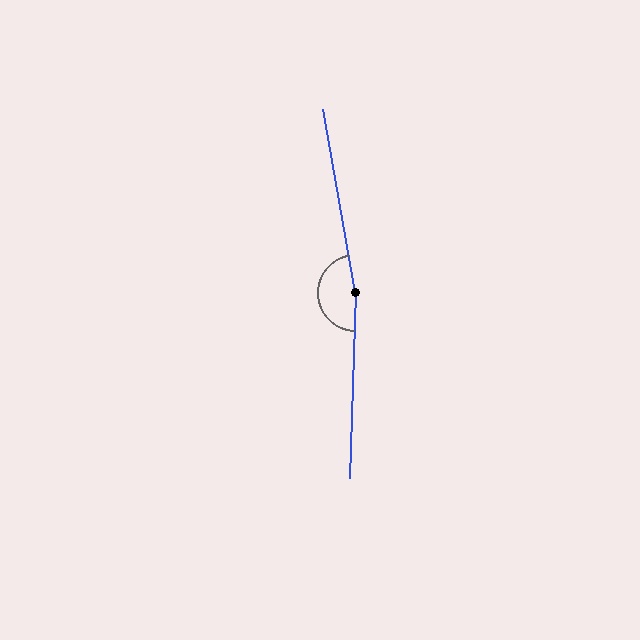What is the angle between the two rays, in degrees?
Approximately 168 degrees.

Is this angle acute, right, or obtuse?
It is obtuse.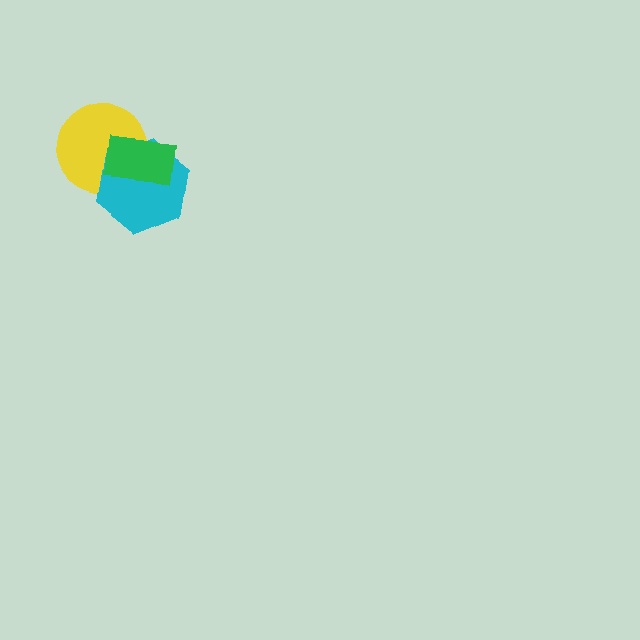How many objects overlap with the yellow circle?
2 objects overlap with the yellow circle.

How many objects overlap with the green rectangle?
2 objects overlap with the green rectangle.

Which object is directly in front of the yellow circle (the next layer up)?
The cyan hexagon is directly in front of the yellow circle.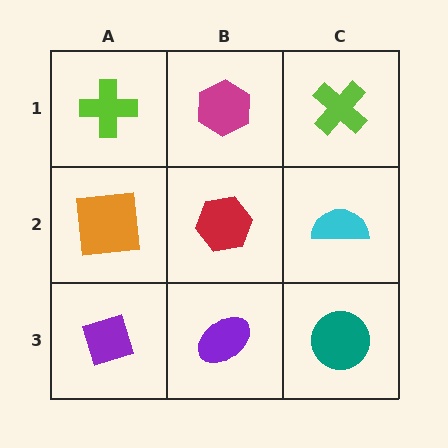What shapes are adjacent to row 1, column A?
An orange square (row 2, column A), a magenta hexagon (row 1, column B).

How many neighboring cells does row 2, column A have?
3.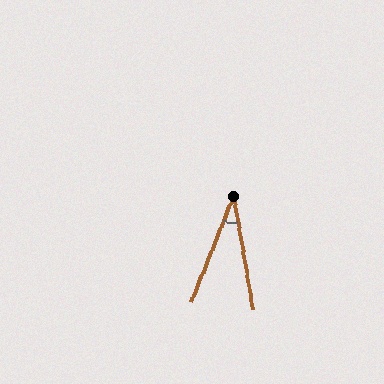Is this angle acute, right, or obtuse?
It is acute.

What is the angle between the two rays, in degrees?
Approximately 31 degrees.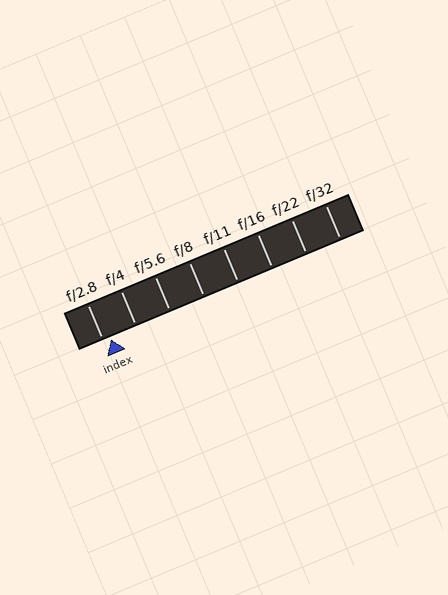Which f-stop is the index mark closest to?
The index mark is closest to f/2.8.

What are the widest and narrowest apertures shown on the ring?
The widest aperture shown is f/2.8 and the narrowest is f/32.